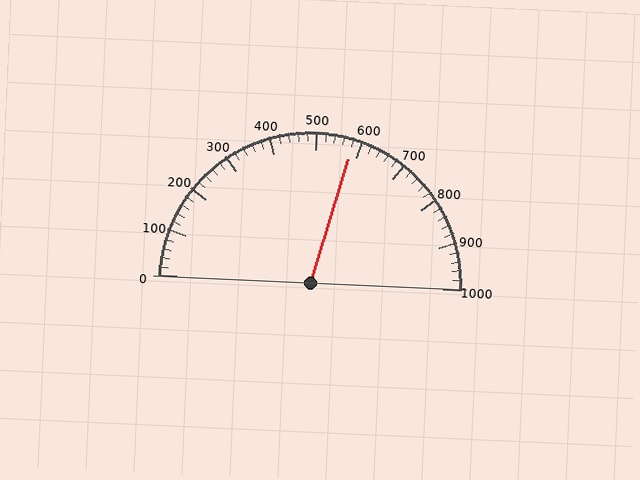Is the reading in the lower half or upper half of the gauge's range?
The reading is in the upper half of the range (0 to 1000).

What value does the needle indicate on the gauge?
The needle indicates approximately 580.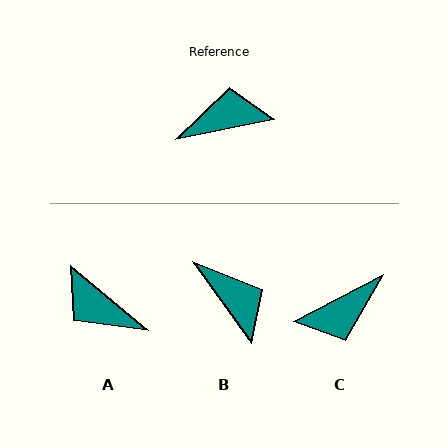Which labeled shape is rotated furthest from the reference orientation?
C, about 164 degrees away.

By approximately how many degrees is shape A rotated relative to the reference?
Approximately 129 degrees counter-clockwise.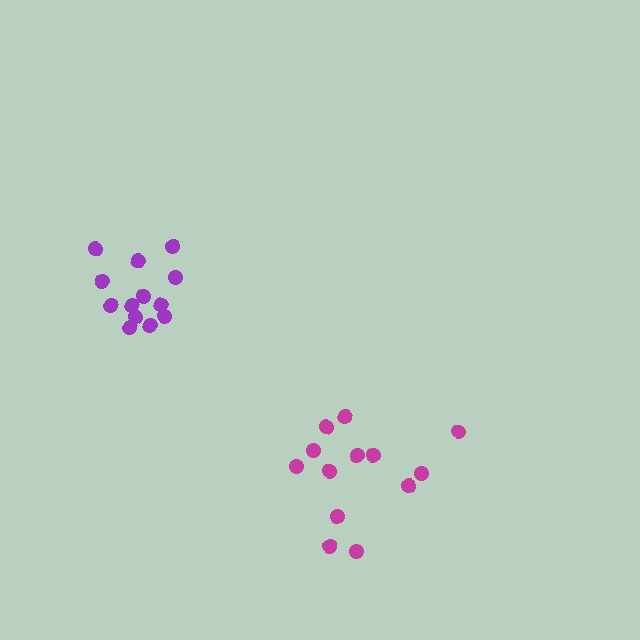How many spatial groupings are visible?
There are 2 spatial groupings.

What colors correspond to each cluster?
The clusters are colored: magenta, purple.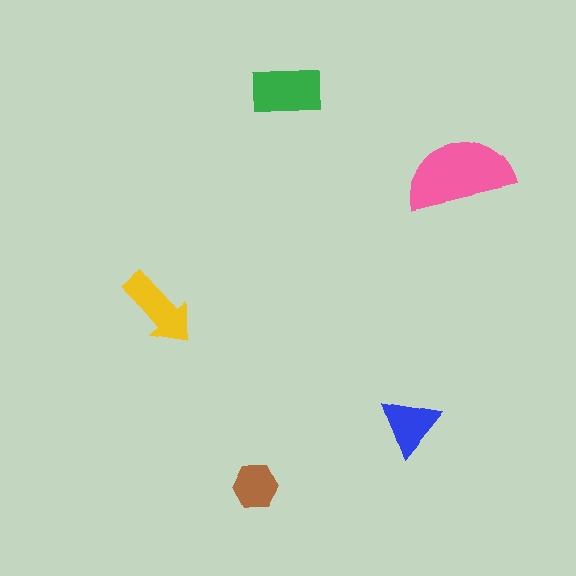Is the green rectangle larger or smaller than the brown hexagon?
Larger.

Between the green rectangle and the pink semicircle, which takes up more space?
The pink semicircle.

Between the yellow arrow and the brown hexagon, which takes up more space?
The yellow arrow.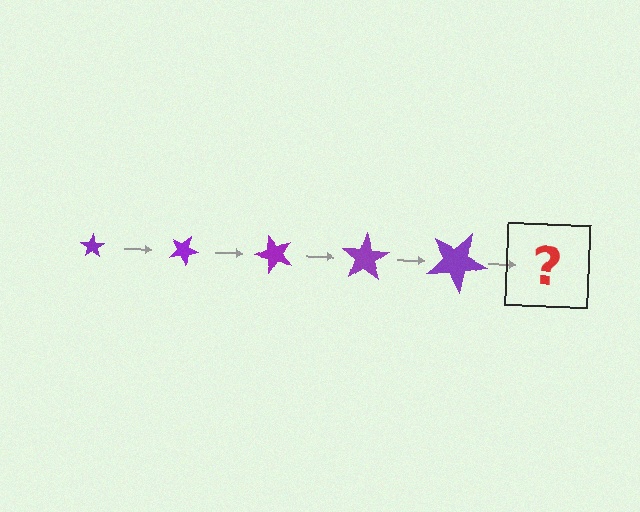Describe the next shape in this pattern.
It should be a star, larger than the previous one and rotated 125 degrees from the start.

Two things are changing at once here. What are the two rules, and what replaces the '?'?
The two rules are that the star grows larger each step and it rotates 25 degrees each step. The '?' should be a star, larger than the previous one and rotated 125 degrees from the start.